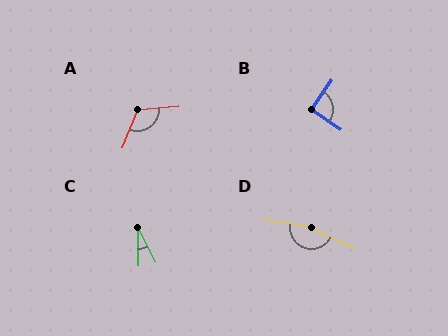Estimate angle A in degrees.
Approximately 116 degrees.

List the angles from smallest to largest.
C (26°), B (90°), A (116°), D (162°).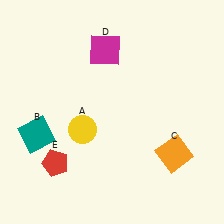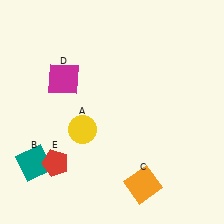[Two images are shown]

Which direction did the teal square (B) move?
The teal square (B) moved down.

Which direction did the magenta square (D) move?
The magenta square (D) moved left.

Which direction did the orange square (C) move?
The orange square (C) moved left.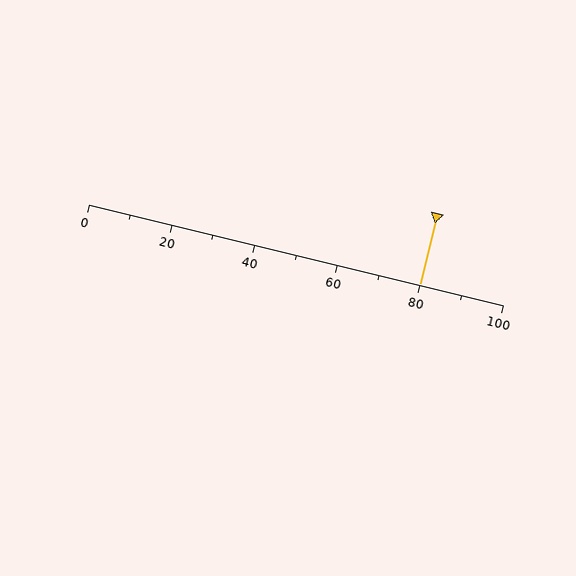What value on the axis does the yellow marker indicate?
The marker indicates approximately 80.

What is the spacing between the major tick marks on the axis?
The major ticks are spaced 20 apart.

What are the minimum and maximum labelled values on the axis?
The axis runs from 0 to 100.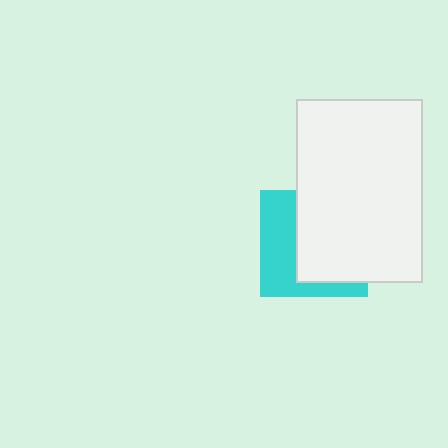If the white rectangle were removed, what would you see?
You would see the complete cyan square.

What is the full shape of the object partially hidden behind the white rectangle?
The partially hidden object is a cyan square.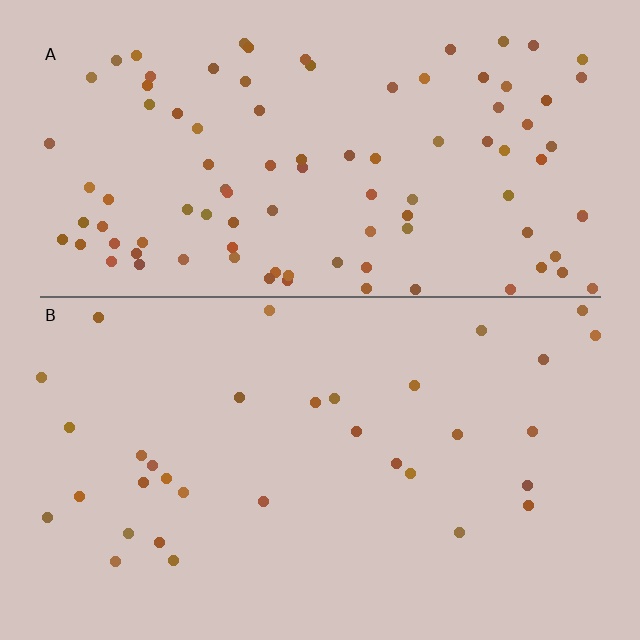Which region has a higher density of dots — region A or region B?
A (the top).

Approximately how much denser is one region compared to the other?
Approximately 3.0× — region A over region B.